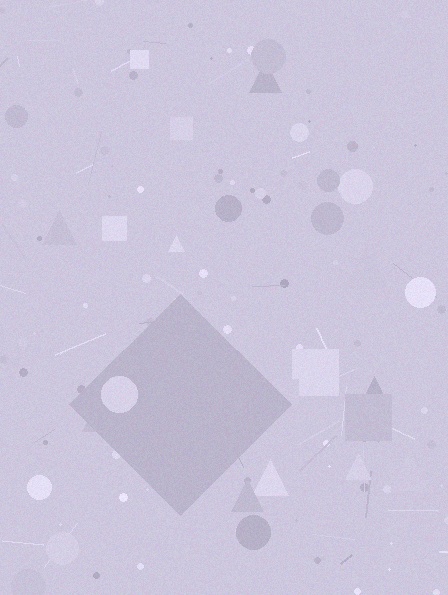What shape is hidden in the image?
A diamond is hidden in the image.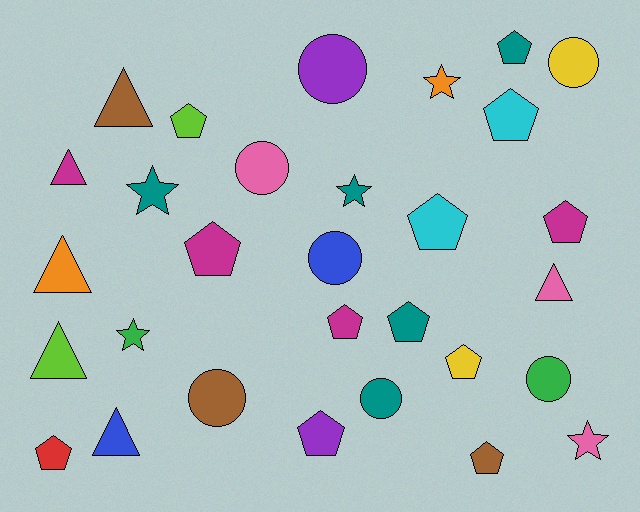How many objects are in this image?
There are 30 objects.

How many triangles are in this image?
There are 6 triangles.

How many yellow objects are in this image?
There are 2 yellow objects.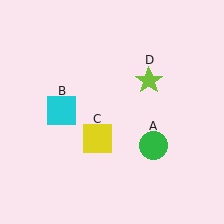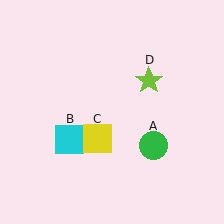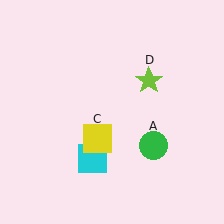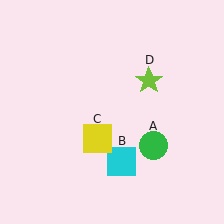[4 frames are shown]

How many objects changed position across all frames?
1 object changed position: cyan square (object B).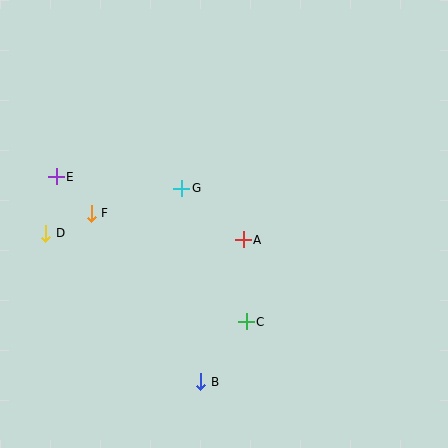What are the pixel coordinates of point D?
Point D is at (46, 233).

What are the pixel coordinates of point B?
Point B is at (201, 382).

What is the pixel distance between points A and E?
The distance between A and E is 198 pixels.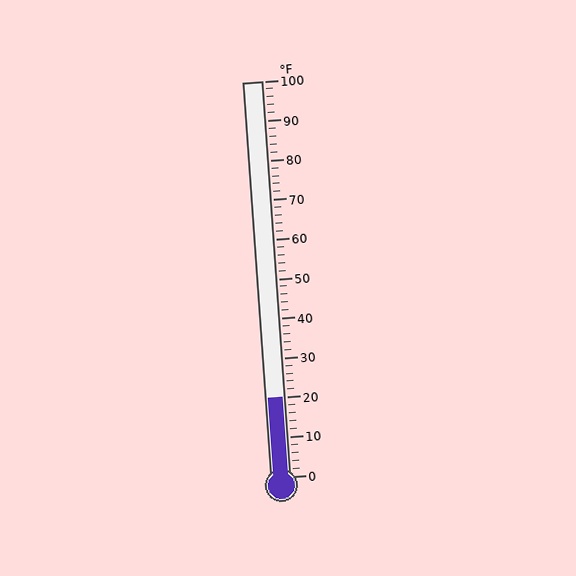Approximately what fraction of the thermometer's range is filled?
The thermometer is filled to approximately 20% of its range.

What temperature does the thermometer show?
The thermometer shows approximately 20°F.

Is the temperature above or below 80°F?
The temperature is below 80°F.